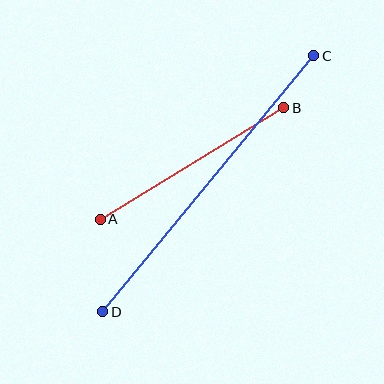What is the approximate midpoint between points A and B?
The midpoint is at approximately (192, 164) pixels.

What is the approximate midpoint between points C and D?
The midpoint is at approximately (208, 184) pixels.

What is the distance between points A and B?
The distance is approximately 215 pixels.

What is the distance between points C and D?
The distance is approximately 332 pixels.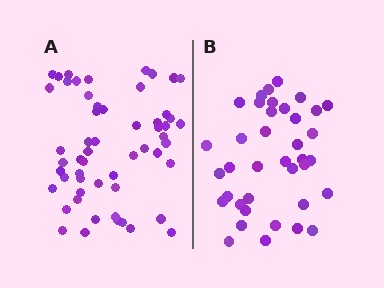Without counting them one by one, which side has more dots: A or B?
Region A (the left region) has more dots.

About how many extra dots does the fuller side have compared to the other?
Region A has approximately 20 more dots than region B.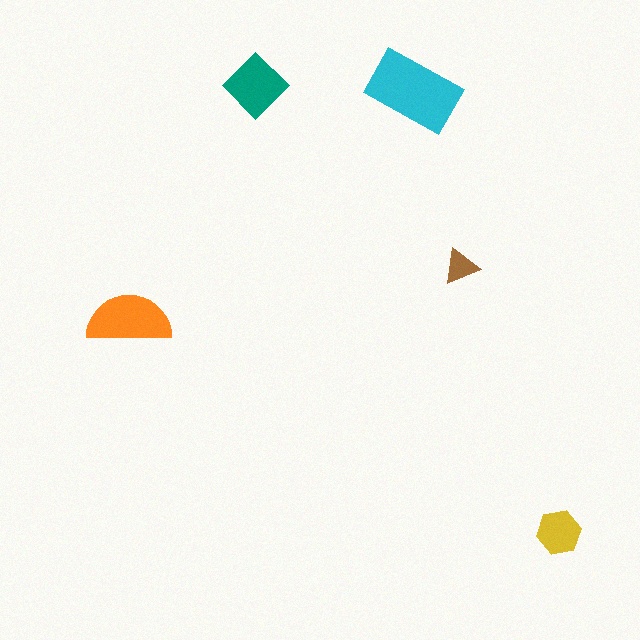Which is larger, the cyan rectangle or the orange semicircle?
The cyan rectangle.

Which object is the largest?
The cyan rectangle.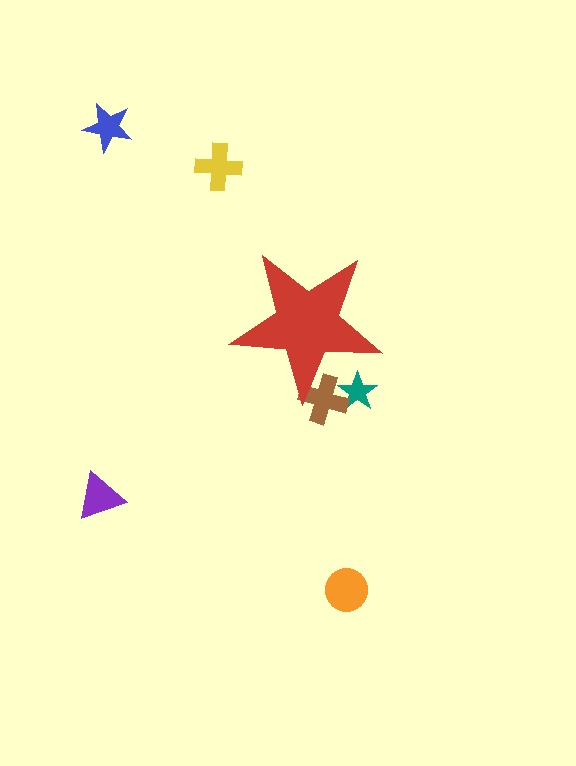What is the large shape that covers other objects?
A red star.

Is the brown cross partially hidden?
Yes, the brown cross is partially hidden behind the red star.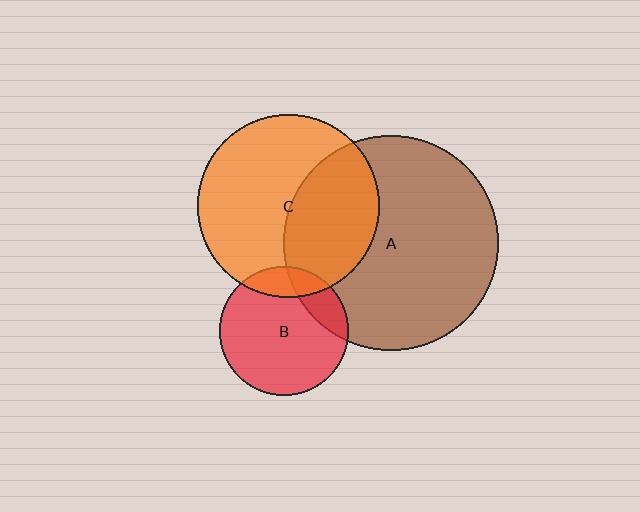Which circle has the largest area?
Circle A (brown).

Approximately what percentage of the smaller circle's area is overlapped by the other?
Approximately 15%.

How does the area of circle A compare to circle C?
Approximately 1.4 times.